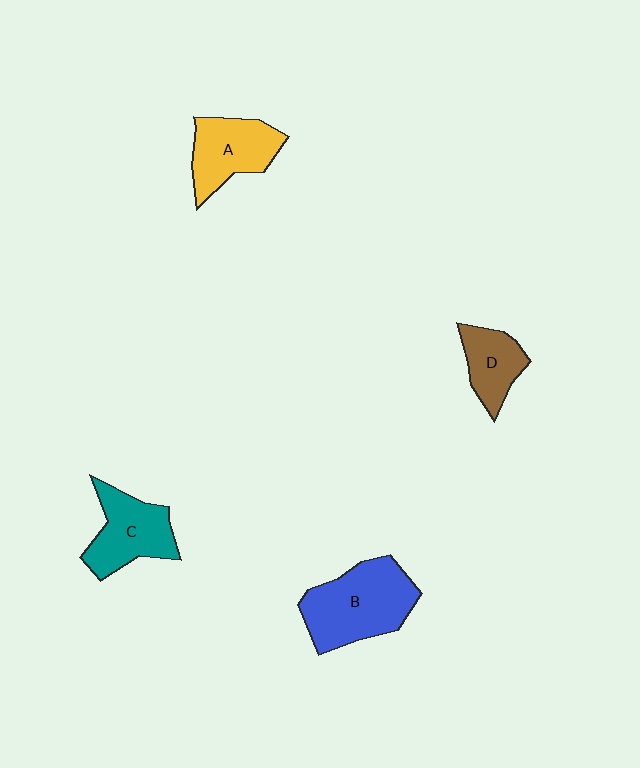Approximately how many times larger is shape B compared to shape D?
Approximately 1.9 times.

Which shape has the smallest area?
Shape D (brown).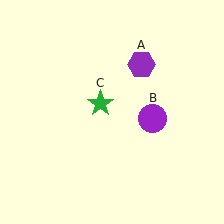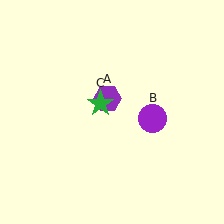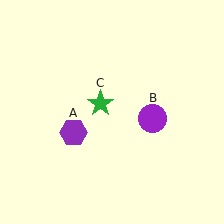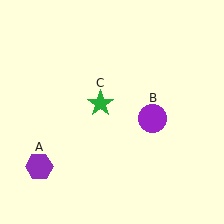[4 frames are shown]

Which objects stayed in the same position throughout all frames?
Purple circle (object B) and green star (object C) remained stationary.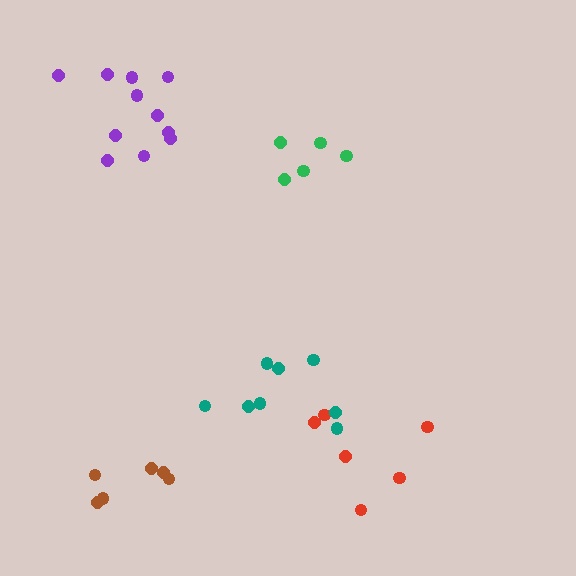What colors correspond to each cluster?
The clusters are colored: red, green, teal, brown, purple.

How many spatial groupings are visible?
There are 5 spatial groupings.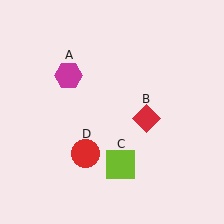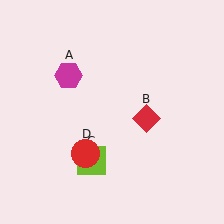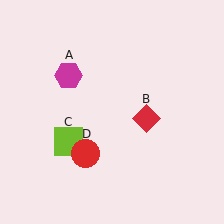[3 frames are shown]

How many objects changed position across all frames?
1 object changed position: lime square (object C).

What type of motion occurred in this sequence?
The lime square (object C) rotated clockwise around the center of the scene.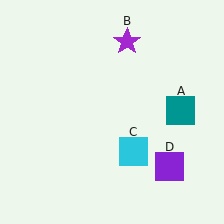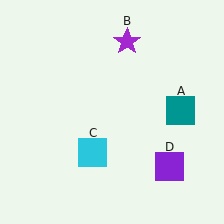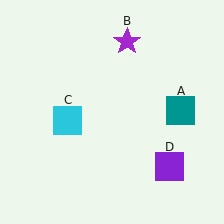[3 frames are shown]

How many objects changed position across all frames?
1 object changed position: cyan square (object C).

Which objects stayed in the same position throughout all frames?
Teal square (object A) and purple star (object B) and purple square (object D) remained stationary.